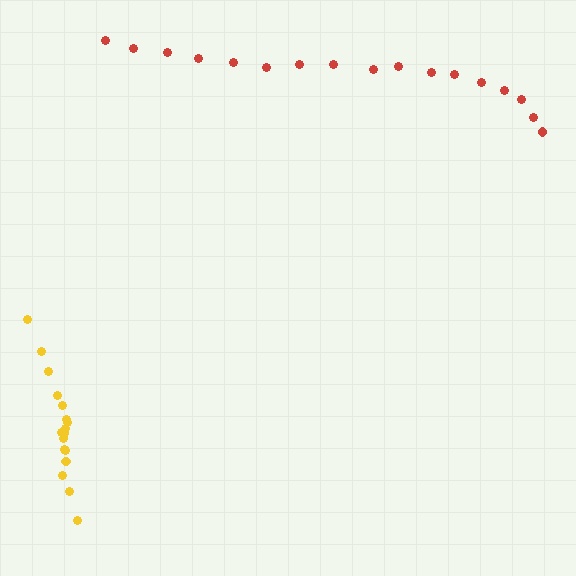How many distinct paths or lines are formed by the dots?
There are 2 distinct paths.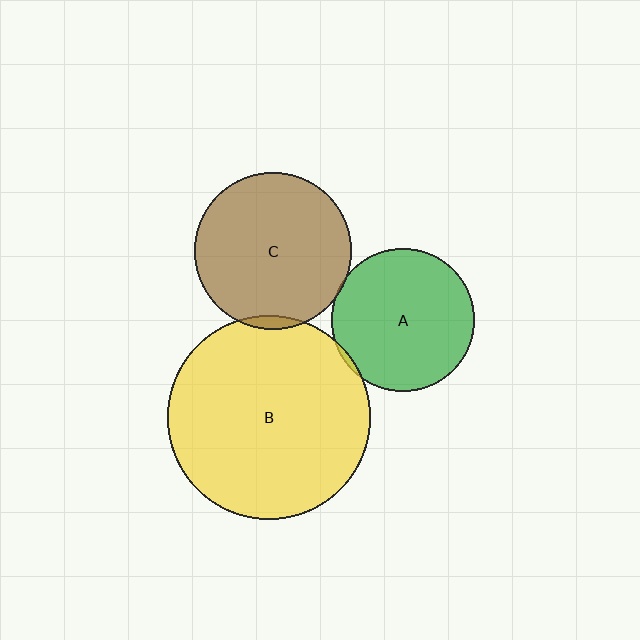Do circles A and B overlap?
Yes.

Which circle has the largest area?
Circle B (yellow).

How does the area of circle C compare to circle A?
Approximately 1.2 times.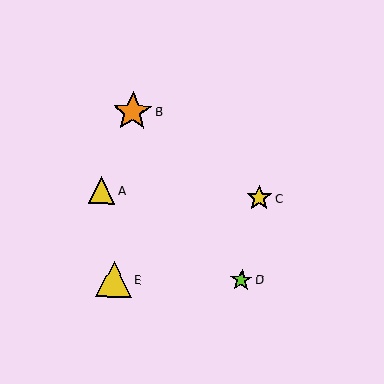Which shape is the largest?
The orange star (labeled B) is the largest.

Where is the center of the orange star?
The center of the orange star is at (132, 112).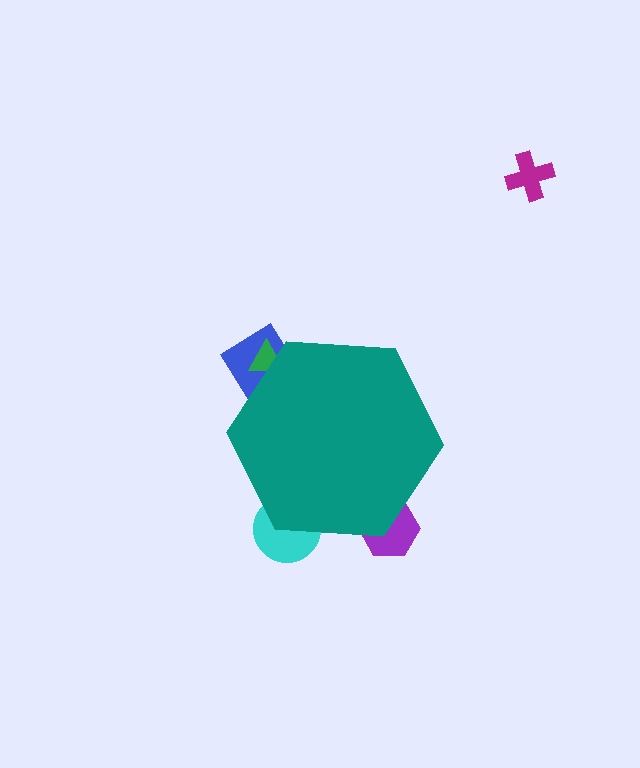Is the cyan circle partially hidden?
Yes, the cyan circle is partially hidden behind the teal hexagon.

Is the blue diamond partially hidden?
Yes, the blue diamond is partially hidden behind the teal hexagon.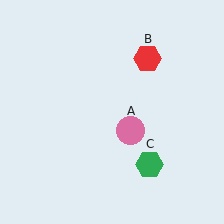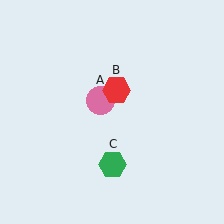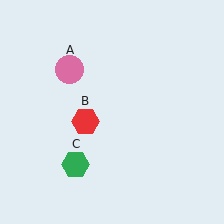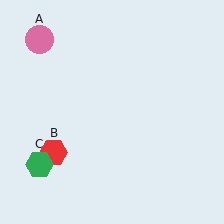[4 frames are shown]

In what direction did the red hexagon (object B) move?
The red hexagon (object B) moved down and to the left.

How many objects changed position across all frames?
3 objects changed position: pink circle (object A), red hexagon (object B), green hexagon (object C).